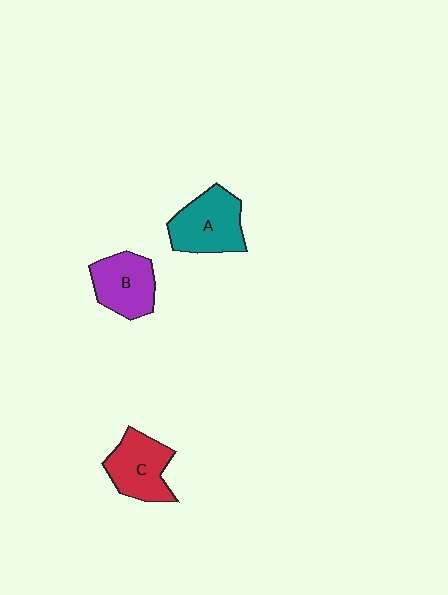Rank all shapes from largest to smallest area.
From largest to smallest: A (teal), C (red), B (purple).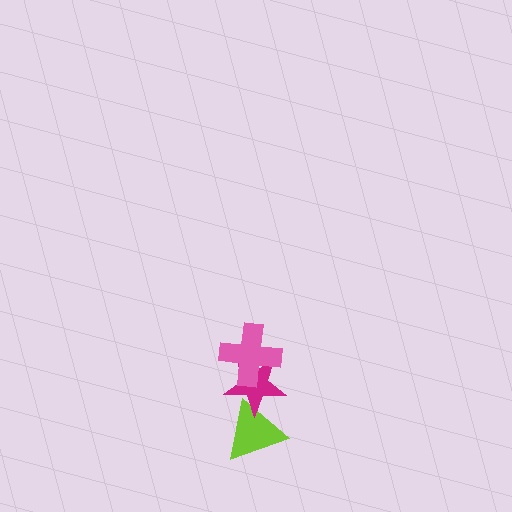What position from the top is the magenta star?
The magenta star is 2nd from the top.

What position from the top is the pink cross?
The pink cross is 1st from the top.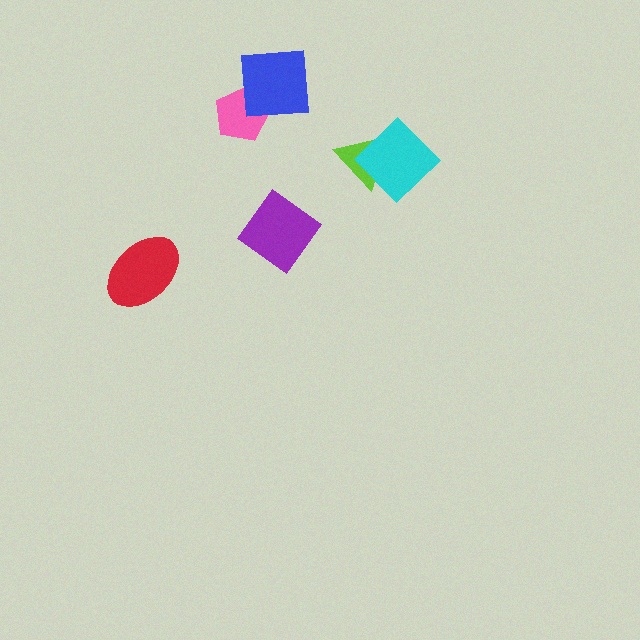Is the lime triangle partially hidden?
Yes, it is partially covered by another shape.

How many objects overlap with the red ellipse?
0 objects overlap with the red ellipse.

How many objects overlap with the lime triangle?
1 object overlaps with the lime triangle.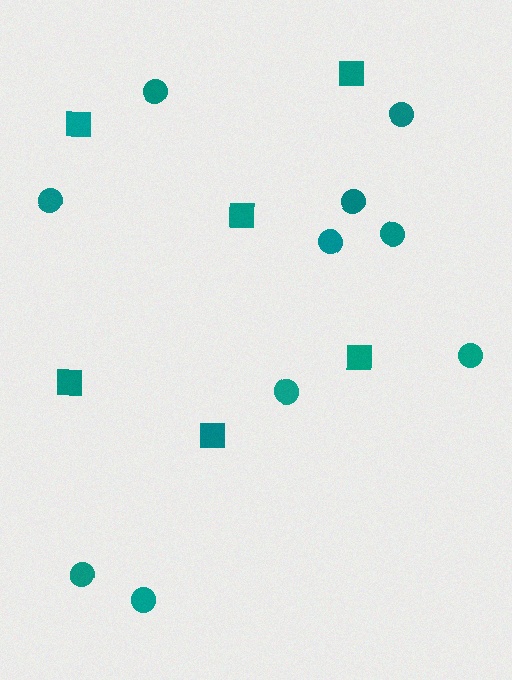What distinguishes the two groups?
There are 2 groups: one group of squares (6) and one group of circles (10).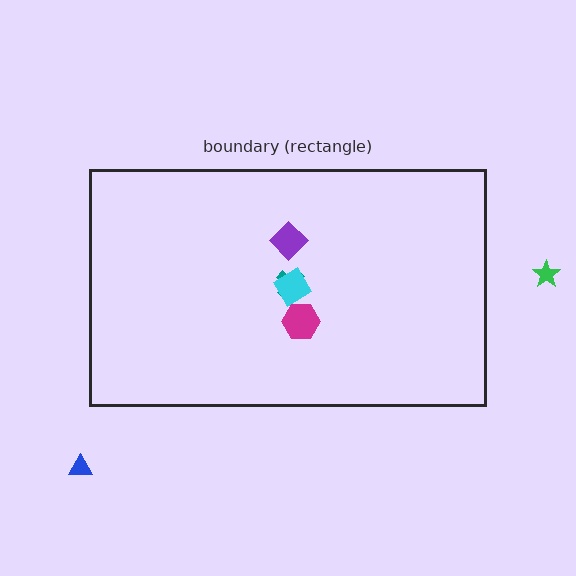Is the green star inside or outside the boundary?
Outside.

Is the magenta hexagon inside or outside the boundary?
Inside.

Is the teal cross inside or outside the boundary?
Inside.